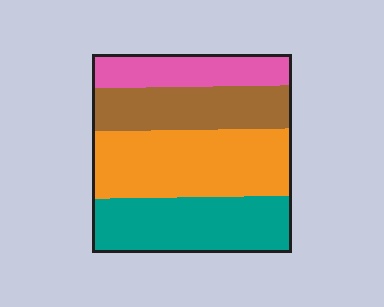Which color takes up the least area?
Pink, at roughly 15%.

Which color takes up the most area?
Orange, at roughly 35%.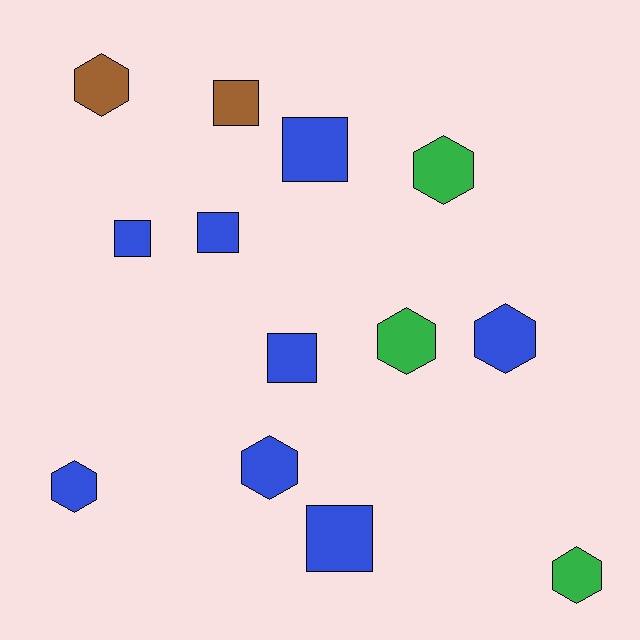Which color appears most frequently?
Blue, with 8 objects.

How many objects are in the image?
There are 13 objects.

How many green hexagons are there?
There are 3 green hexagons.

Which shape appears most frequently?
Hexagon, with 7 objects.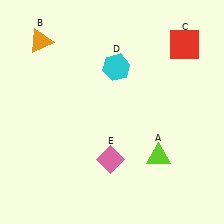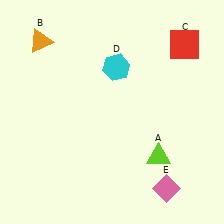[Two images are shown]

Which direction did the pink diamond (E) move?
The pink diamond (E) moved right.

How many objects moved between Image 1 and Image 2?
1 object moved between the two images.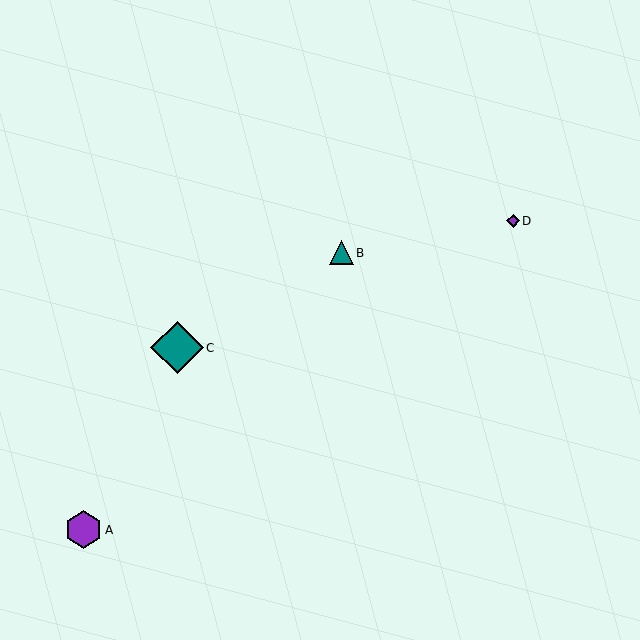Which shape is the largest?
The teal diamond (labeled C) is the largest.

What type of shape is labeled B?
Shape B is a teal triangle.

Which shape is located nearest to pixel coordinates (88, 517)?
The purple hexagon (labeled A) at (84, 530) is nearest to that location.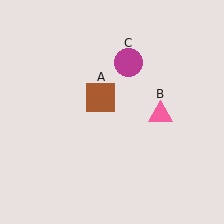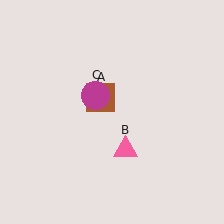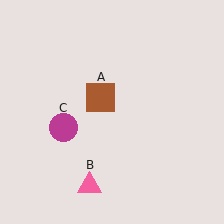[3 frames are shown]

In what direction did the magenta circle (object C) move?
The magenta circle (object C) moved down and to the left.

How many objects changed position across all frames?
2 objects changed position: pink triangle (object B), magenta circle (object C).